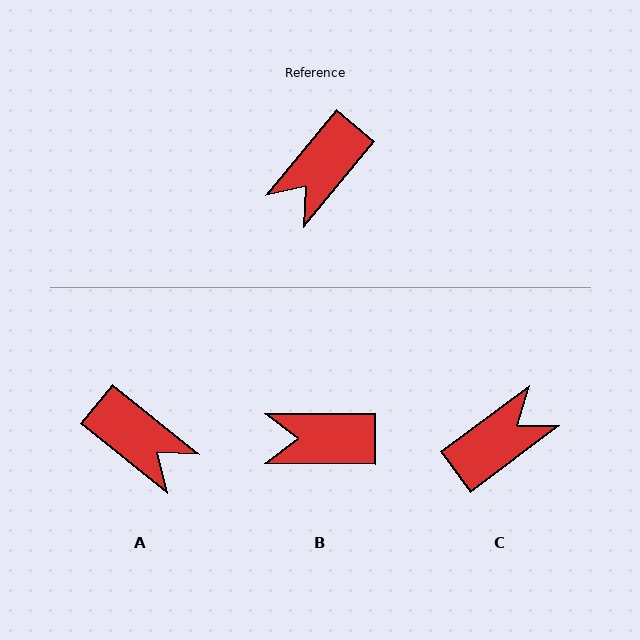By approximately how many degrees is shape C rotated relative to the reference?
Approximately 166 degrees counter-clockwise.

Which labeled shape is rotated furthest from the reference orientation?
C, about 166 degrees away.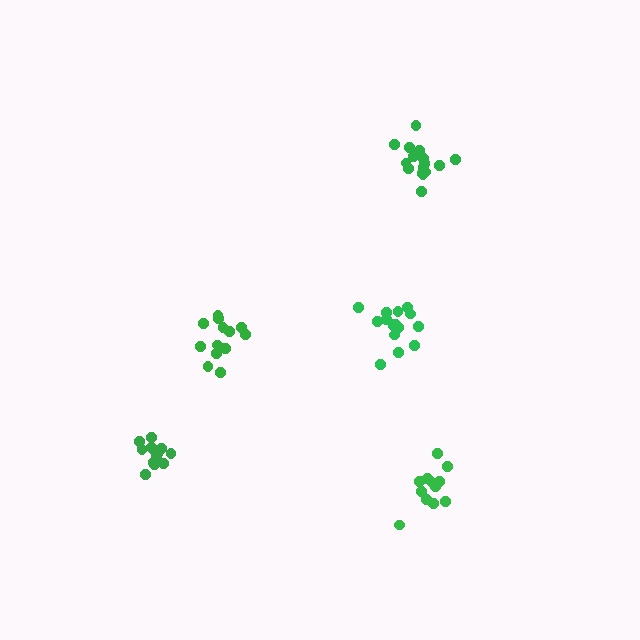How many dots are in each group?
Group 1: 13 dots, Group 2: 16 dots, Group 3: 16 dots, Group 4: 12 dots, Group 5: 14 dots (71 total).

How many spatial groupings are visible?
There are 5 spatial groupings.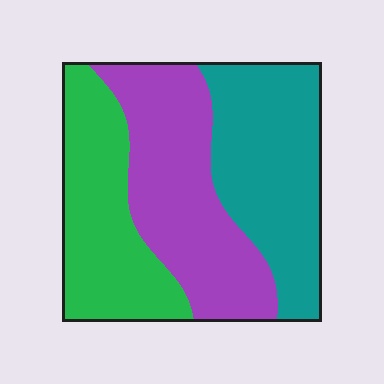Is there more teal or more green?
Teal.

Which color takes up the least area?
Green, at roughly 30%.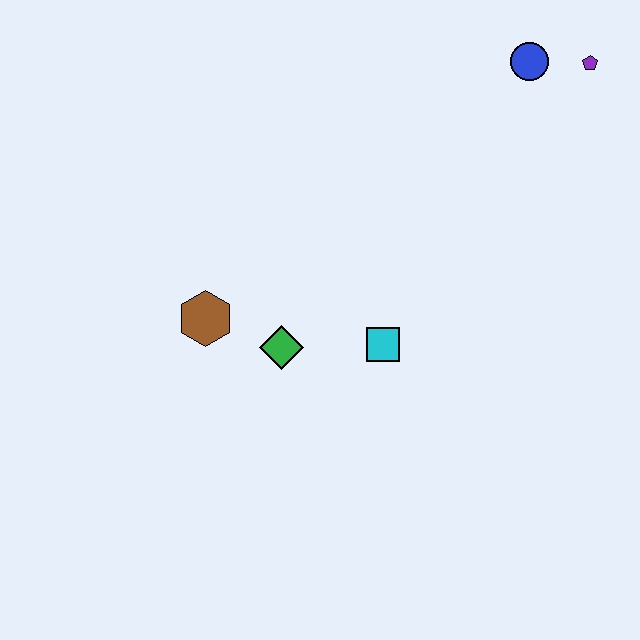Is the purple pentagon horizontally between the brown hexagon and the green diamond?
No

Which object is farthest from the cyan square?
The purple pentagon is farthest from the cyan square.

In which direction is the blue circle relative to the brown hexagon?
The blue circle is to the right of the brown hexagon.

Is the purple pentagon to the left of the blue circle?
No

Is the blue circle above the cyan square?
Yes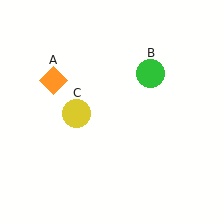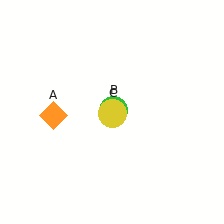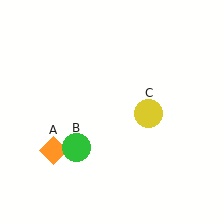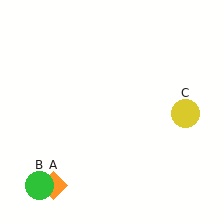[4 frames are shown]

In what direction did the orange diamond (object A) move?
The orange diamond (object A) moved down.